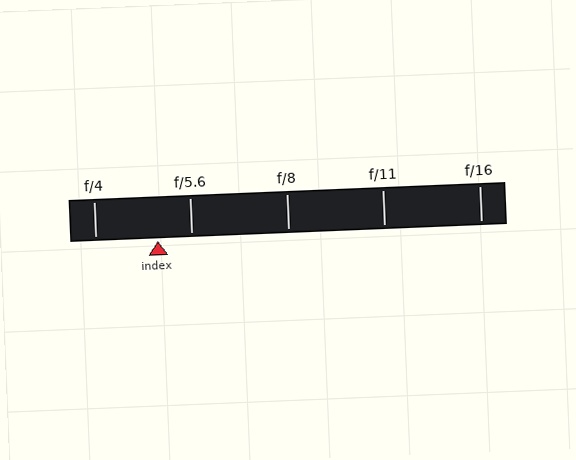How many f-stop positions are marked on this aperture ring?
There are 5 f-stop positions marked.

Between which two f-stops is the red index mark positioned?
The index mark is between f/4 and f/5.6.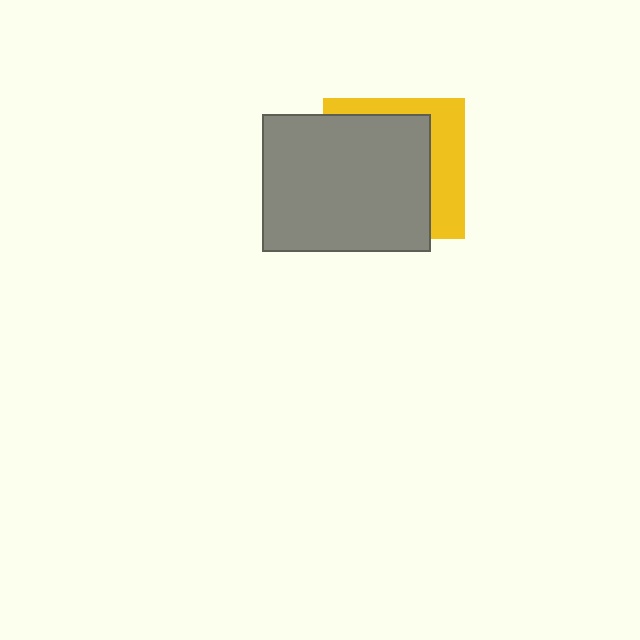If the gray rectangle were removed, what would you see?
You would see the complete yellow square.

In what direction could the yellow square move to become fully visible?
The yellow square could move right. That would shift it out from behind the gray rectangle entirely.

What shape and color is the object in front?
The object in front is a gray rectangle.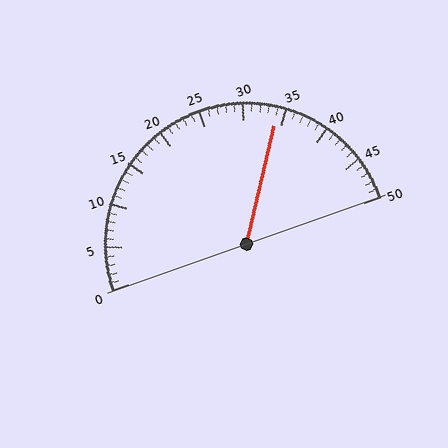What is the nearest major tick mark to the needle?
The nearest major tick mark is 35.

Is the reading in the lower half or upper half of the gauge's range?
The reading is in the upper half of the range (0 to 50).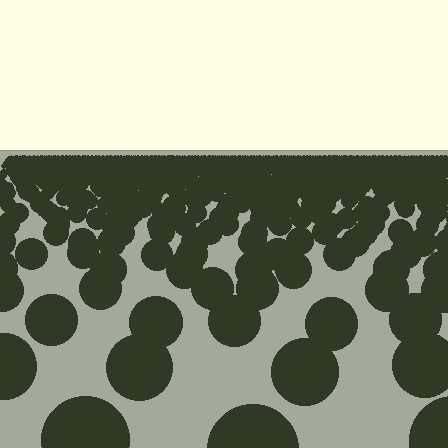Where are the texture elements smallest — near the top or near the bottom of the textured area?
Near the top.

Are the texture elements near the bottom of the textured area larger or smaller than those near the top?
Larger. Near the bottom, elements are closer to the viewer and appear at a bigger on-screen size.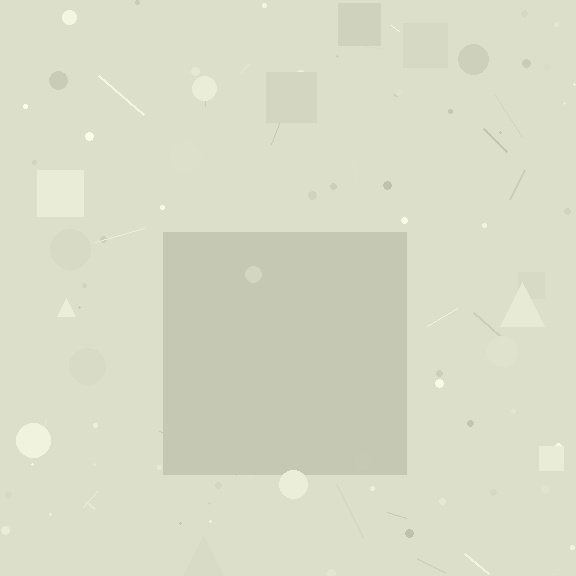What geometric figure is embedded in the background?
A square is embedded in the background.